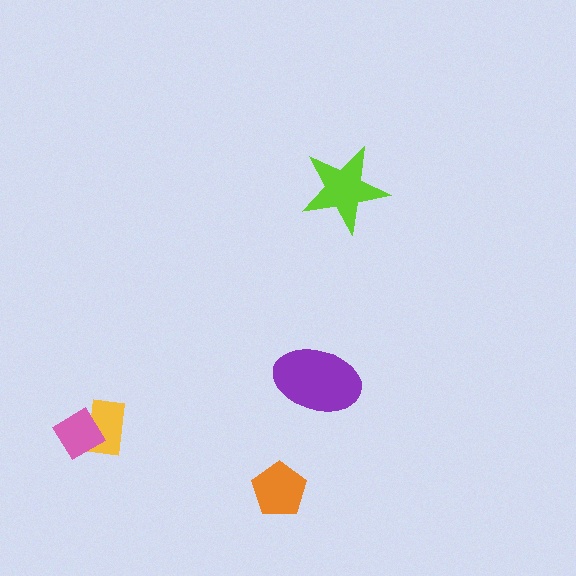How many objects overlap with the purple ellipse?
0 objects overlap with the purple ellipse.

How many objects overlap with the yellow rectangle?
1 object overlaps with the yellow rectangle.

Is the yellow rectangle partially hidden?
Yes, it is partially covered by another shape.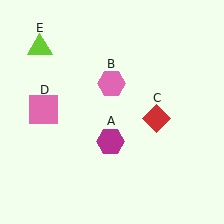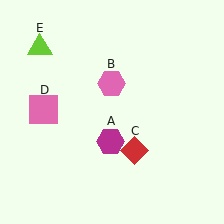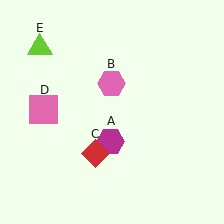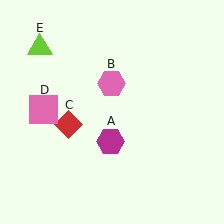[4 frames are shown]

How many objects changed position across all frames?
1 object changed position: red diamond (object C).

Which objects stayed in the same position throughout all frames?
Magenta hexagon (object A) and pink hexagon (object B) and pink square (object D) and lime triangle (object E) remained stationary.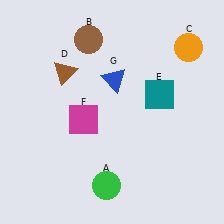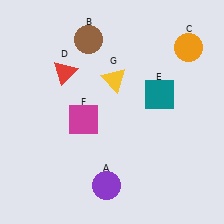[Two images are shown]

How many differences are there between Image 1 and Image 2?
There are 3 differences between the two images.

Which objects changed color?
A changed from green to purple. D changed from brown to red. G changed from blue to yellow.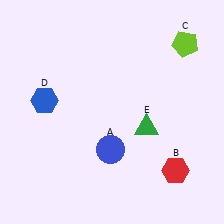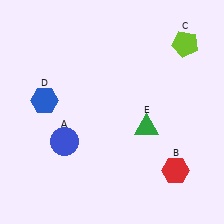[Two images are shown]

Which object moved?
The blue circle (A) moved left.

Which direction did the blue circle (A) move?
The blue circle (A) moved left.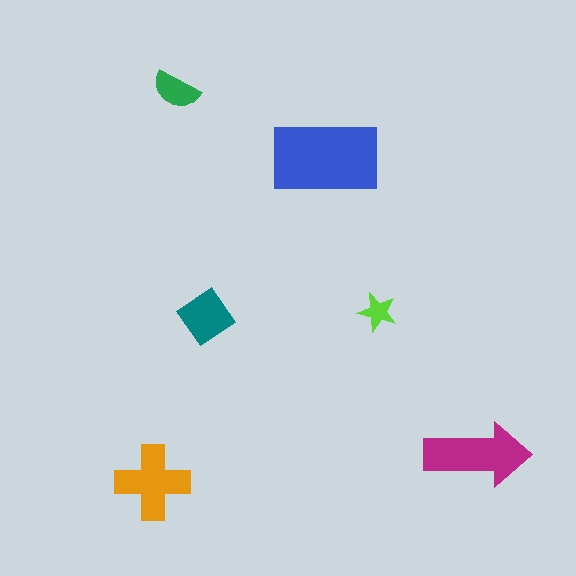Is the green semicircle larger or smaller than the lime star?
Larger.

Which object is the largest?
The blue rectangle.